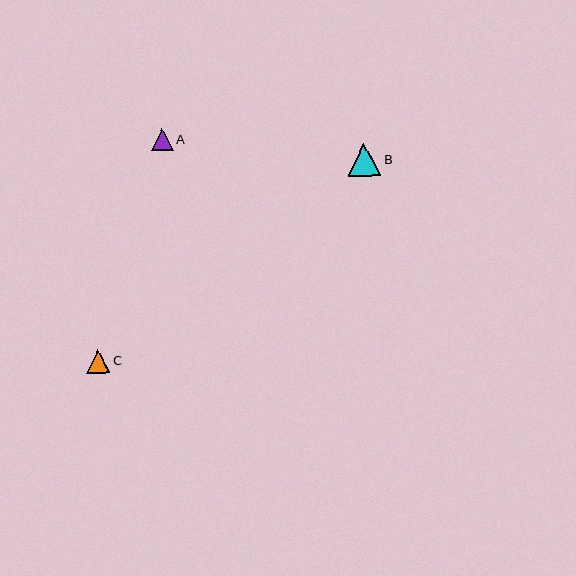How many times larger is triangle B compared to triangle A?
Triangle B is approximately 1.5 times the size of triangle A.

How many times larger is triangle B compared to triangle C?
Triangle B is approximately 1.4 times the size of triangle C.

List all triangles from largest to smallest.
From largest to smallest: B, C, A.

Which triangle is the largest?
Triangle B is the largest with a size of approximately 33 pixels.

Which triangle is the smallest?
Triangle A is the smallest with a size of approximately 22 pixels.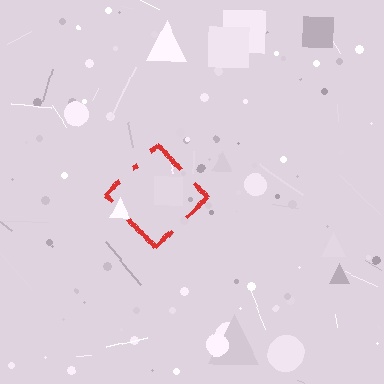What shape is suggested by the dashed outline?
The dashed outline suggests a diamond.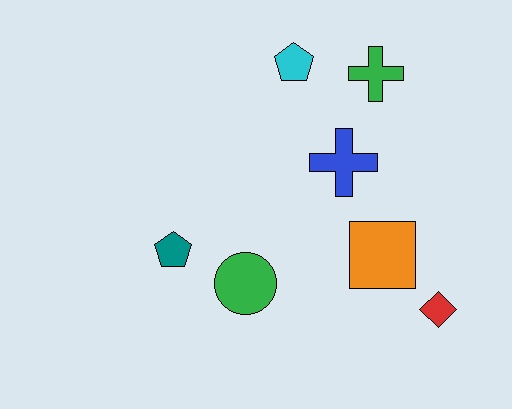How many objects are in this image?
There are 7 objects.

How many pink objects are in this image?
There are no pink objects.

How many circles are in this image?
There is 1 circle.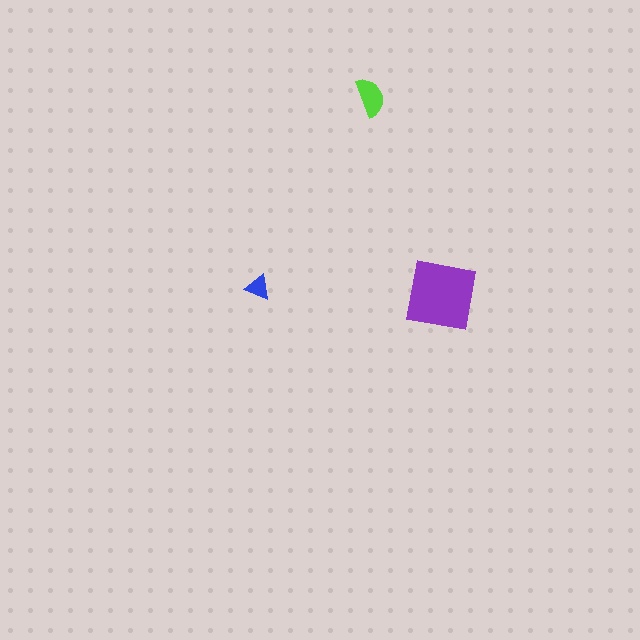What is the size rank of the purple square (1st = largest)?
1st.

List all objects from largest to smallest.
The purple square, the lime semicircle, the blue triangle.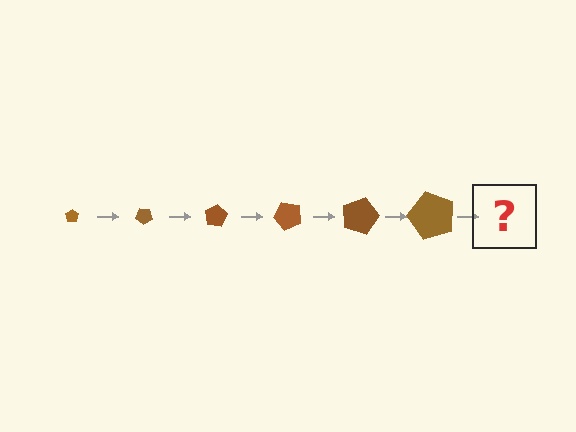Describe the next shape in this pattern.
It should be a pentagon, larger than the previous one and rotated 240 degrees from the start.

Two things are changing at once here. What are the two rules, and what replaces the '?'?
The two rules are that the pentagon grows larger each step and it rotates 40 degrees each step. The '?' should be a pentagon, larger than the previous one and rotated 240 degrees from the start.